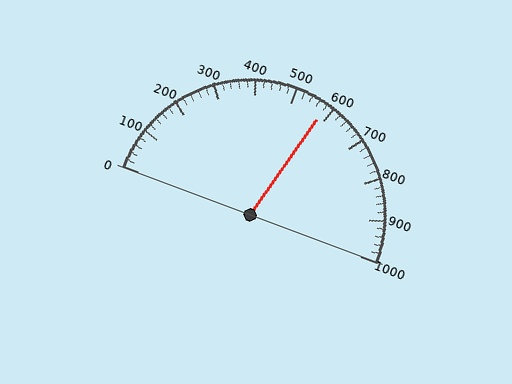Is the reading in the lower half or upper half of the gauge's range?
The reading is in the upper half of the range (0 to 1000).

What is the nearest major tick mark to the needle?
The nearest major tick mark is 600.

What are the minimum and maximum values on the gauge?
The gauge ranges from 0 to 1000.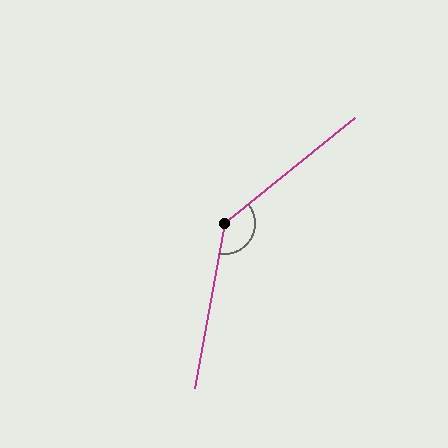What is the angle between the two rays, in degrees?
Approximately 139 degrees.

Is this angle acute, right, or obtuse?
It is obtuse.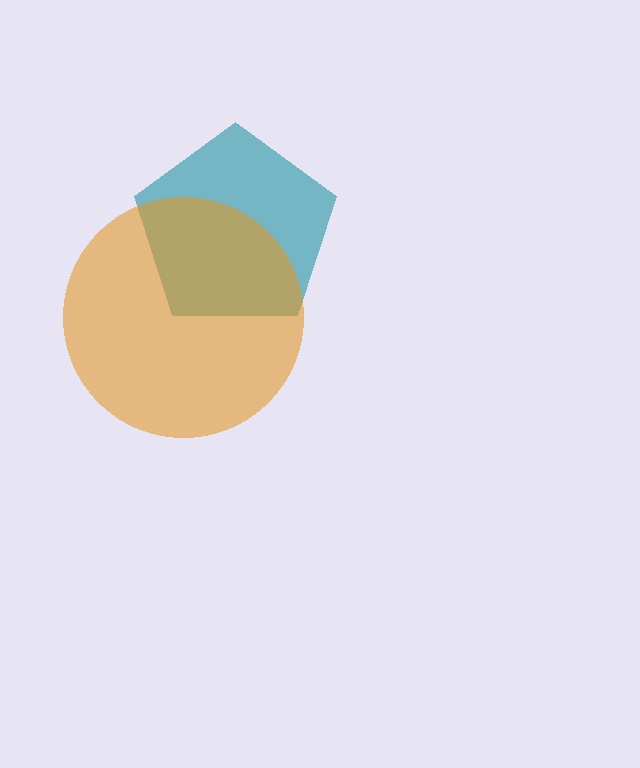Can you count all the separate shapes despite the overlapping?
Yes, there are 2 separate shapes.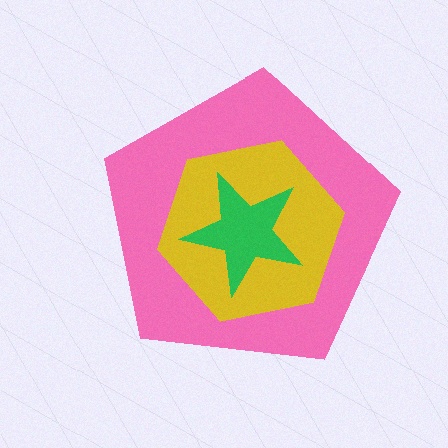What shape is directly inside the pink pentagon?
The yellow hexagon.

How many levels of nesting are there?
3.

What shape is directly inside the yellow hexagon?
The green star.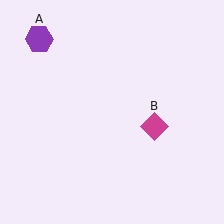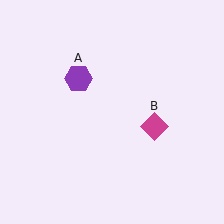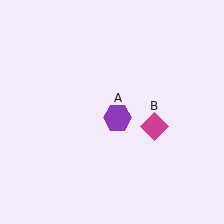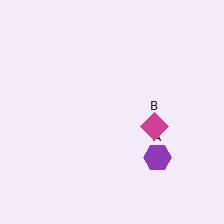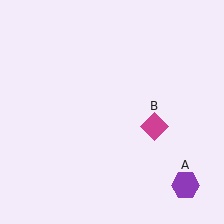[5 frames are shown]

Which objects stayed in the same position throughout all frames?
Magenta diamond (object B) remained stationary.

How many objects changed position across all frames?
1 object changed position: purple hexagon (object A).